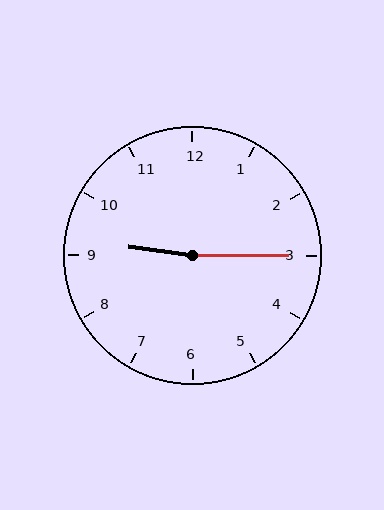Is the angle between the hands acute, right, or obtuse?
It is obtuse.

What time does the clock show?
9:15.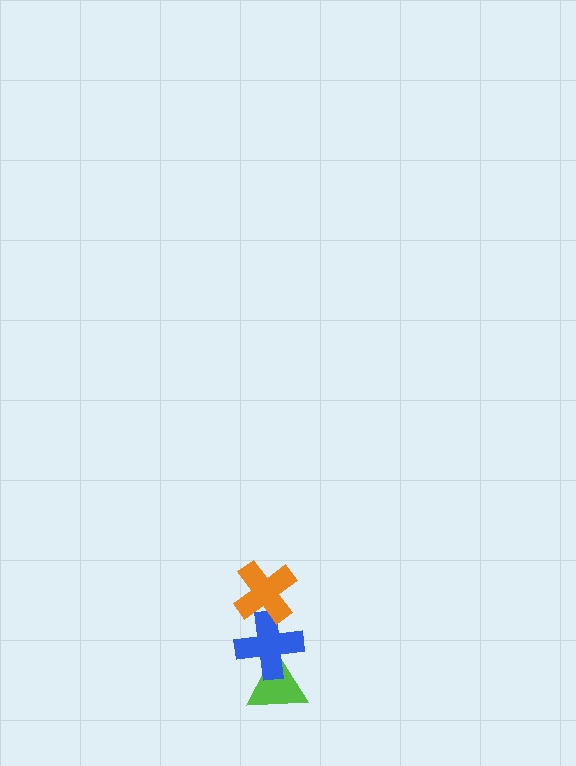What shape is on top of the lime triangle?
The blue cross is on top of the lime triangle.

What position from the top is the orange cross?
The orange cross is 1st from the top.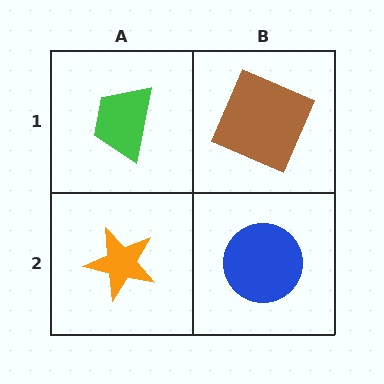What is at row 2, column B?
A blue circle.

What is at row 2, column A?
An orange star.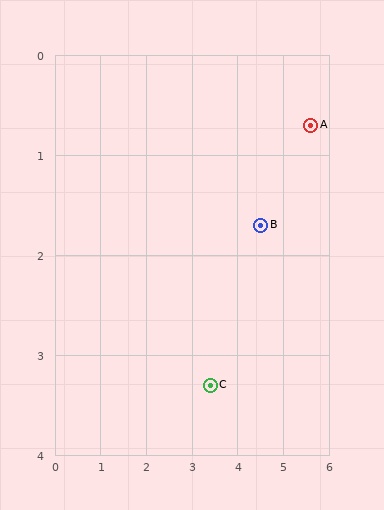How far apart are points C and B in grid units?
Points C and B are about 1.9 grid units apart.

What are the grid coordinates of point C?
Point C is at approximately (3.4, 3.3).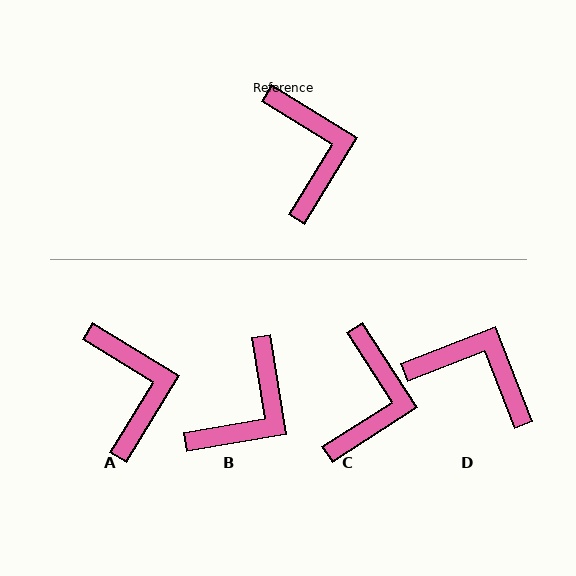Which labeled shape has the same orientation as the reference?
A.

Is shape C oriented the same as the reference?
No, it is off by about 26 degrees.